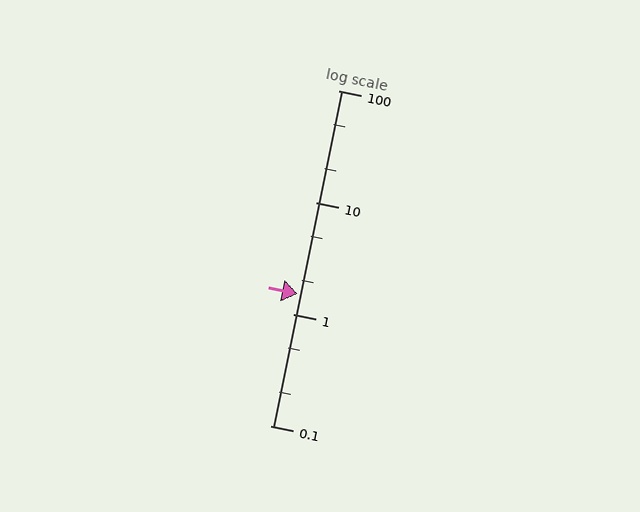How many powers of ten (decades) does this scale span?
The scale spans 3 decades, from 0.1 to 100.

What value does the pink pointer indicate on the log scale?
The pointer indicates approximately 1.5.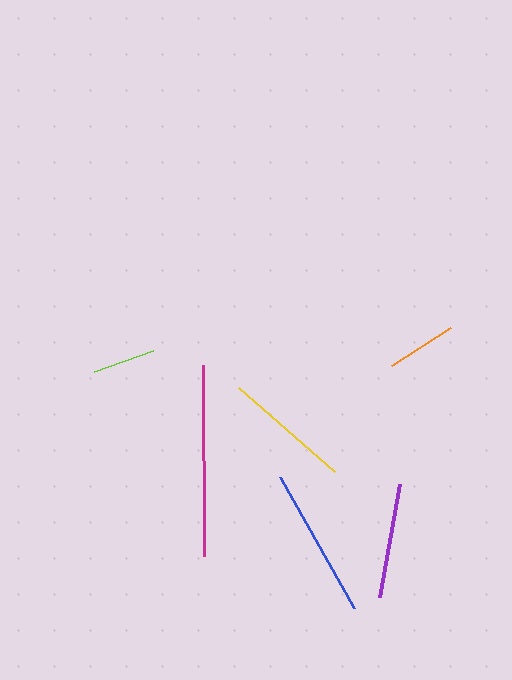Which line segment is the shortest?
The lime line is the shortest at approximately 62 pixels.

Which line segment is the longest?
The magenta line is the longest at approximately 191 pixels.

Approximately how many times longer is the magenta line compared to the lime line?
The magenta line is approximately 3.1 times the length of the lime line.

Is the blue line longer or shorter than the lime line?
The blue line is longer than the lime line.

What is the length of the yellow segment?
The yellow segment is approximately 129 pixels long.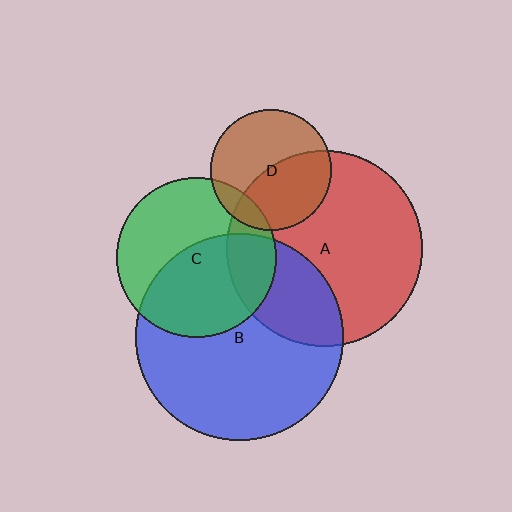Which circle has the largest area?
Circle B (blue).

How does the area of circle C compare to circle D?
Approximately 1.8 times.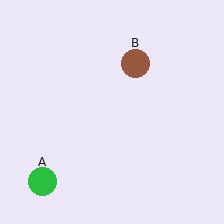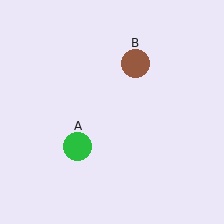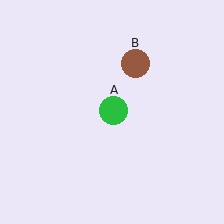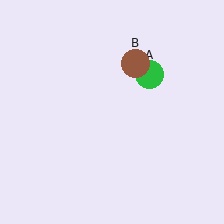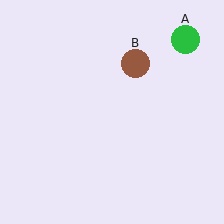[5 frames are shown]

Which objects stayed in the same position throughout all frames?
Brown circle (object B) remained stationary.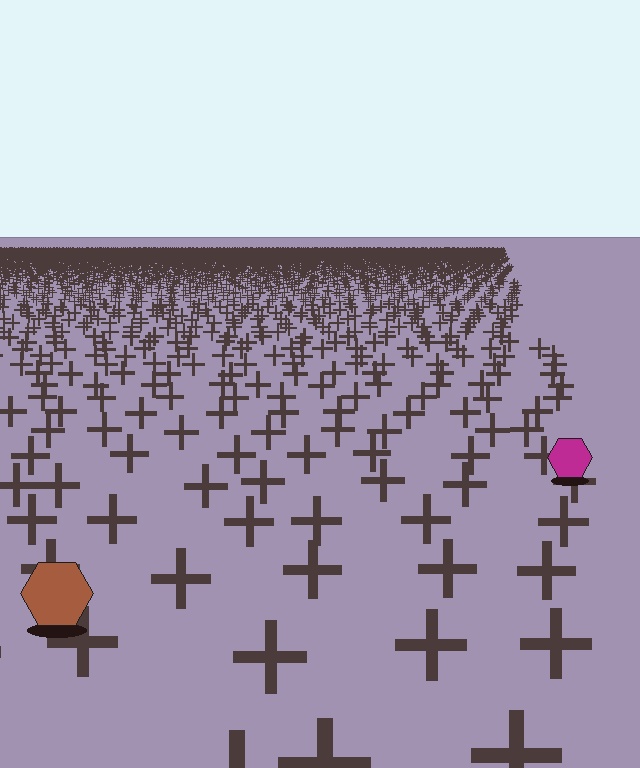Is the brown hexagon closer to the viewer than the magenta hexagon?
Yes. The brown hexagon is closer — you can tell from the texture gradient: the ground texture is coarser near it.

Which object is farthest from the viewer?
The magenta hexagon is farthest from the viewer. It appears smaller and the ground texture around it is denser.